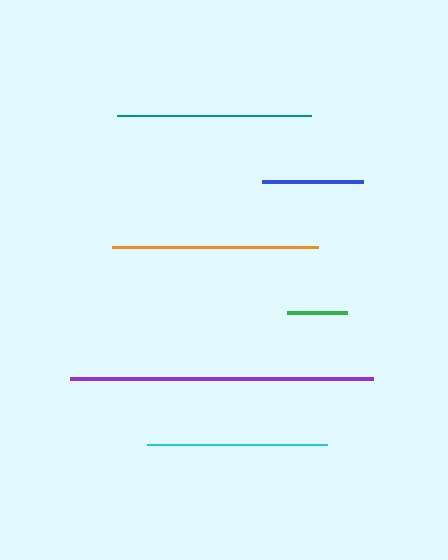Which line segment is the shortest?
The green line is the shortest at approximately 61 pixels.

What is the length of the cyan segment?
The cyan segment is approximately 179 pixels long.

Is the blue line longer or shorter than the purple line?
The purple line is longer than the blue line.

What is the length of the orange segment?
The orange segment is approximately 205 pixels long.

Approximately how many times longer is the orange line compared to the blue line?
The orange line is approximately 2.0 times the length of the blue line.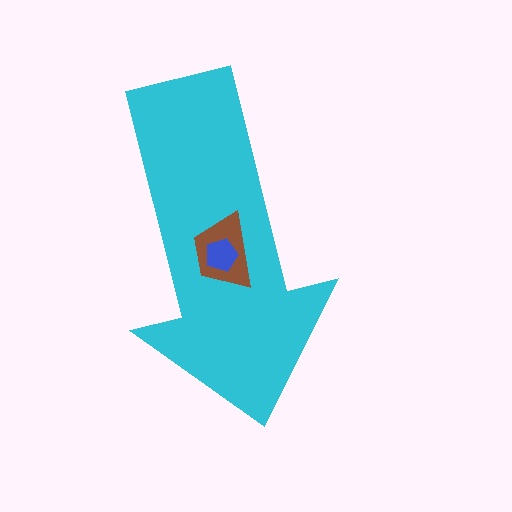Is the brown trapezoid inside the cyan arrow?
Yes.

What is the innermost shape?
The blue pentagon.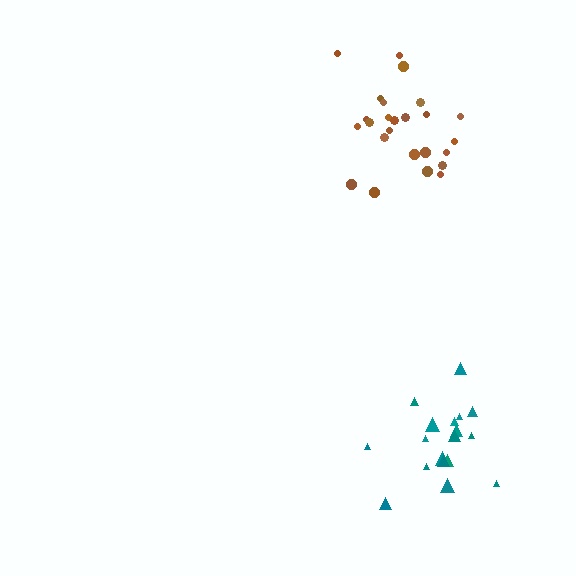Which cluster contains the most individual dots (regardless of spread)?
Brown (25).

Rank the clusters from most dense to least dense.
teal, brown.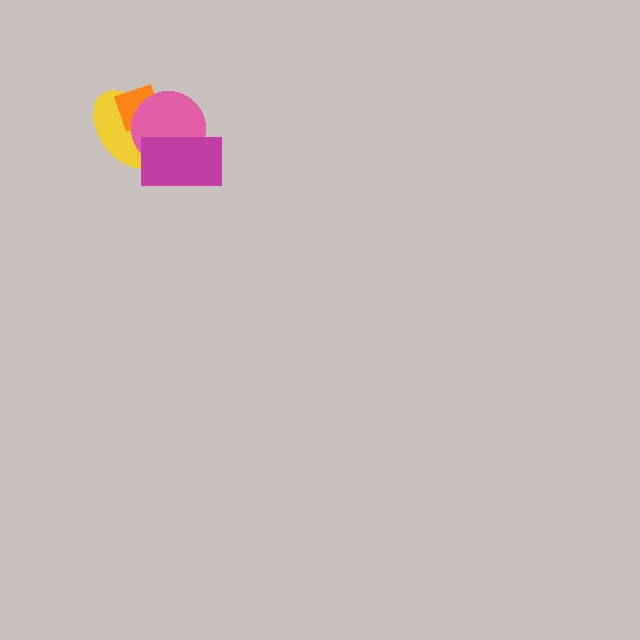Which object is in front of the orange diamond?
The pink circle is in front of the orange diamond.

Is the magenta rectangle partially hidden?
No, no other shape covers it.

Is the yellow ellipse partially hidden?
Yes, it is partially covered by another shape.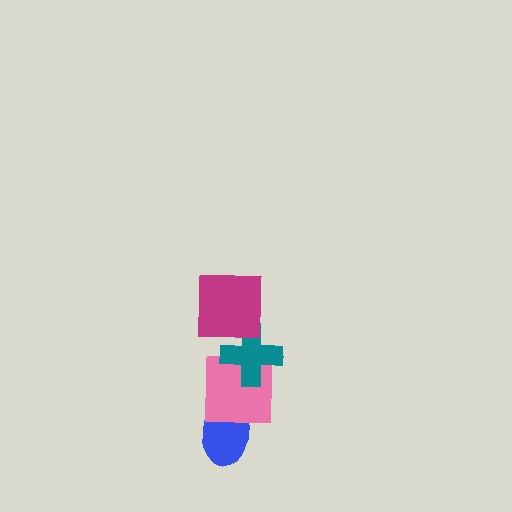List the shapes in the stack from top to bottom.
From top to bottom: the magenta square, the teal cross, the pink square, the blue ellipse.